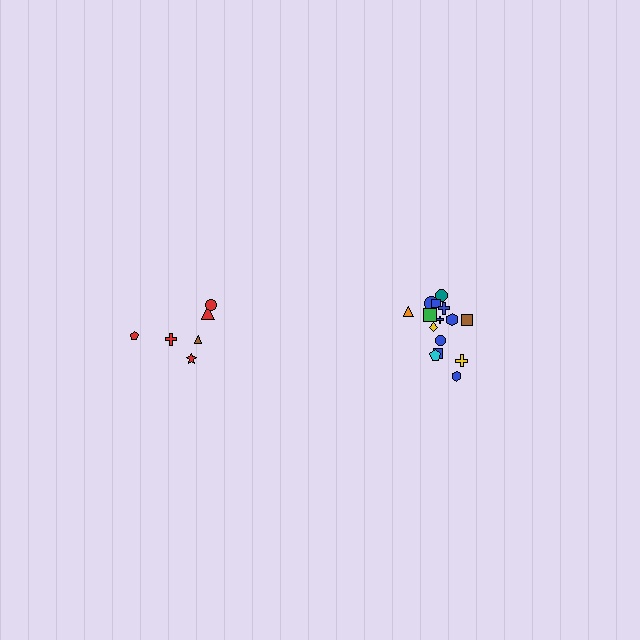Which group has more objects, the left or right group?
The right group.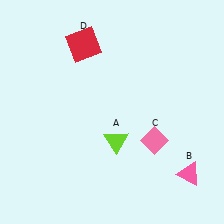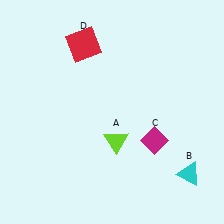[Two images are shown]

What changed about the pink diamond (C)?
In Image 1, C is pink. In Image 2, it changed to magenta.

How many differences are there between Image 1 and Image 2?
There are 2 differences between the two images.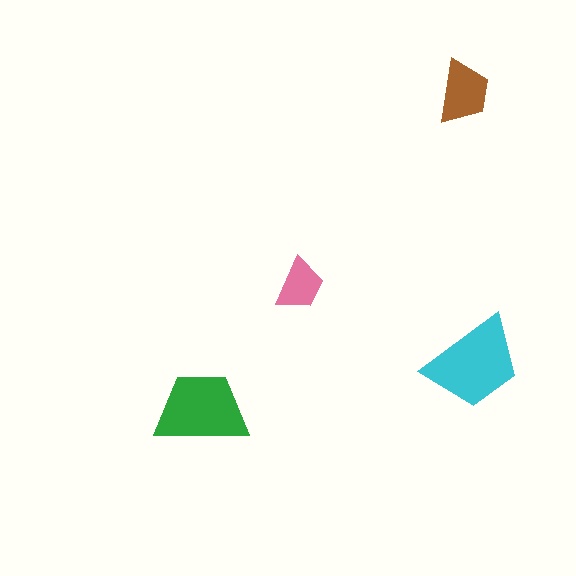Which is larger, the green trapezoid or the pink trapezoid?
The green one.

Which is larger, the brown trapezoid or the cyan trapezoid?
The cyan one.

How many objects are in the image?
There are 4 objects in the image.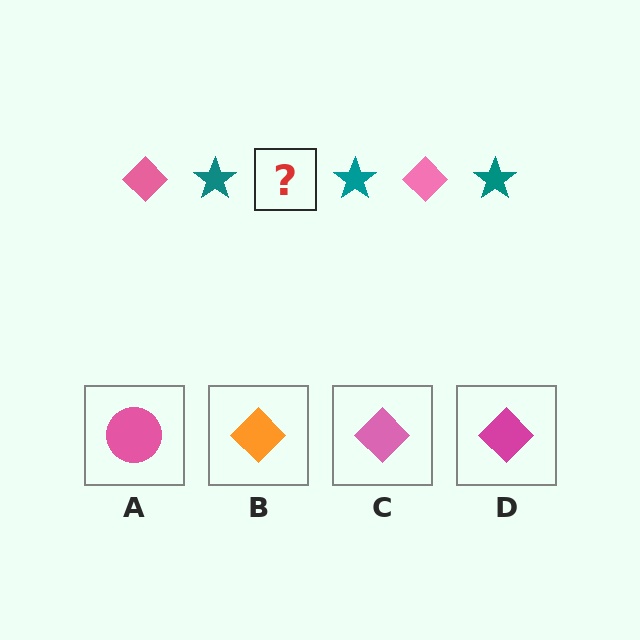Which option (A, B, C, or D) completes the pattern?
C.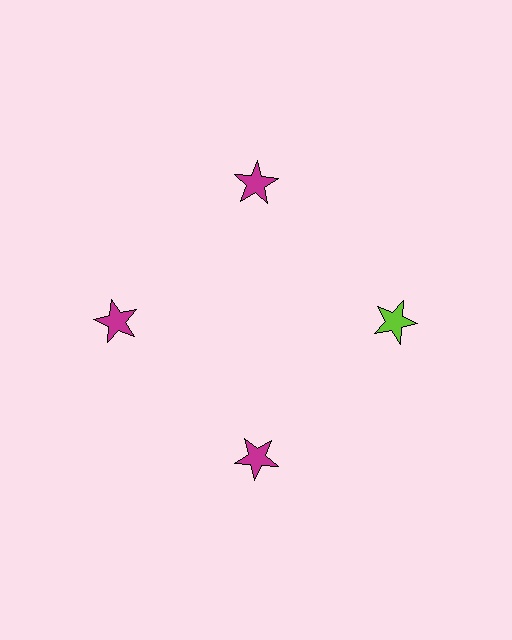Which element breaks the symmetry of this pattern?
The lime star at roughly the 3 o'clock position breaks the symmetry. All other shapes are magenta stars.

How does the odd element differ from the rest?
It has a different color: lime instead of magenta.